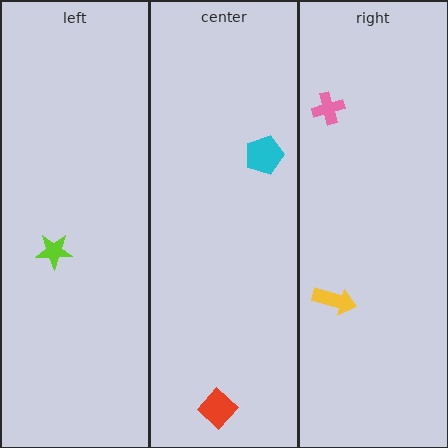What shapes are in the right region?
The pink cross, the yellow arrow.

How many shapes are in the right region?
2.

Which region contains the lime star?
The left region.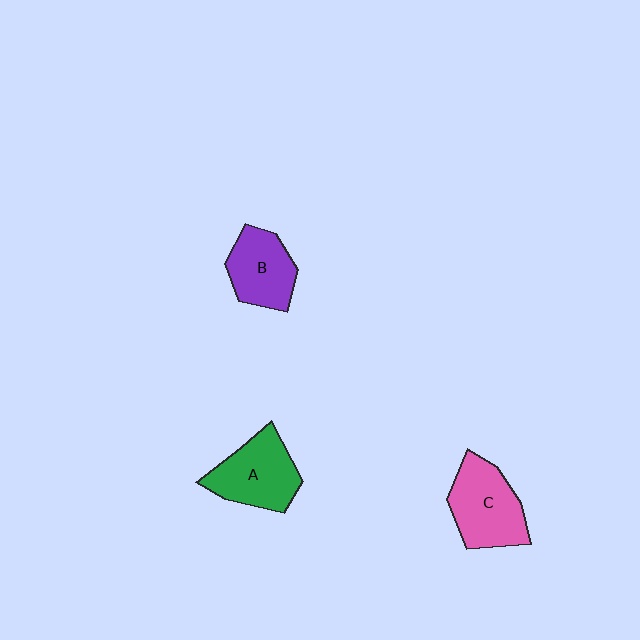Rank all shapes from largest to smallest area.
From largest to smallest: C (pink), A (green), B (purple).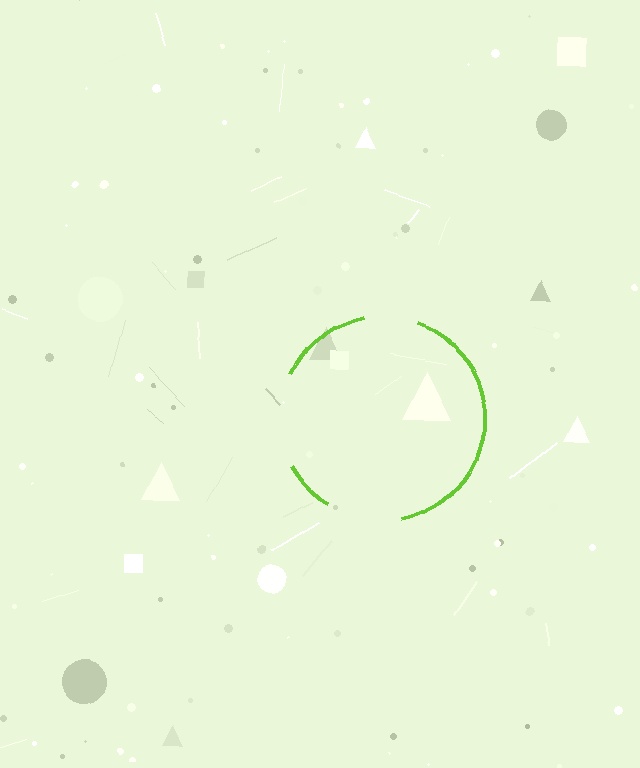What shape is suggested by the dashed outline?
The dashed outline suggests a circle.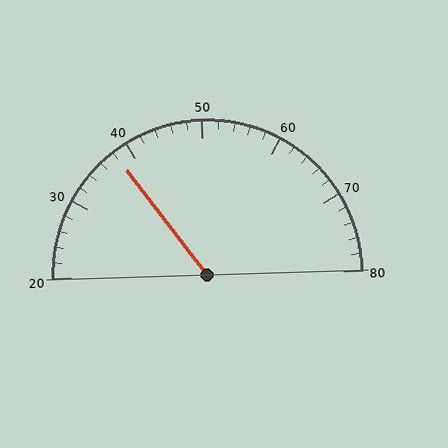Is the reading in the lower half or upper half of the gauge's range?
The reading is in the lower half of the range (20 to 80).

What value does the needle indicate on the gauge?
The needle indicates approximately 38.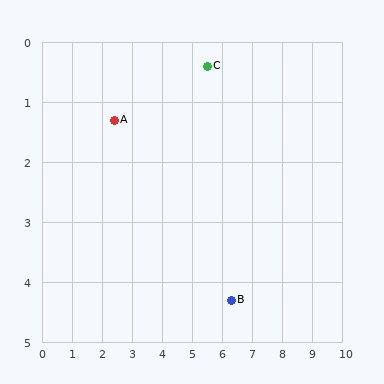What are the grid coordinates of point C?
Point C is at approximately (5.5, 0.4).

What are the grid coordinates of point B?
Point B is at approximately (6.3, 4.3).